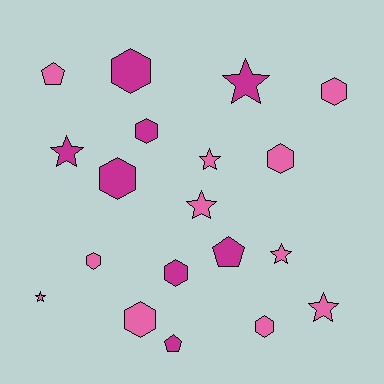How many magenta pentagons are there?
There are 2 magenta pentagons.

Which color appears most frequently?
Pink, with 11 objects.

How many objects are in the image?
There are 19 objects.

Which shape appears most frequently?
Hexagon, with 9 objects.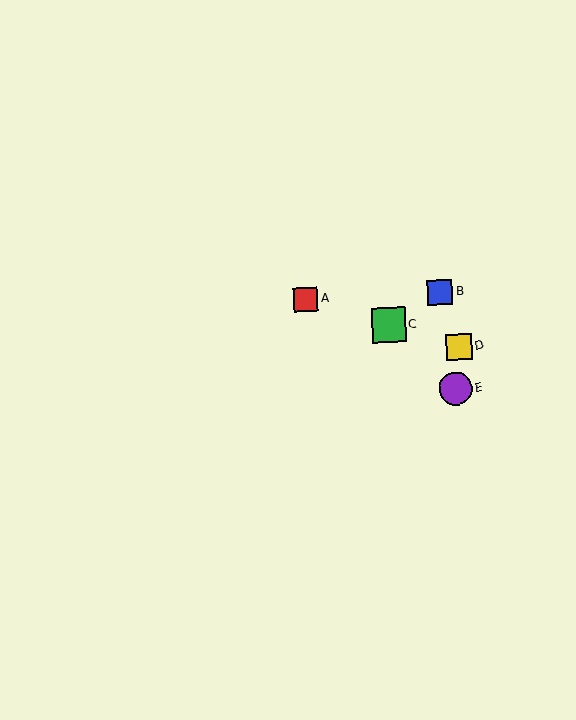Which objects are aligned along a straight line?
Objects A, C, D are aligned along a straight line.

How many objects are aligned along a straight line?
3 objects (A, C, D) are aligned along a straight line.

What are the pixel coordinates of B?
Object B is at (440, 292).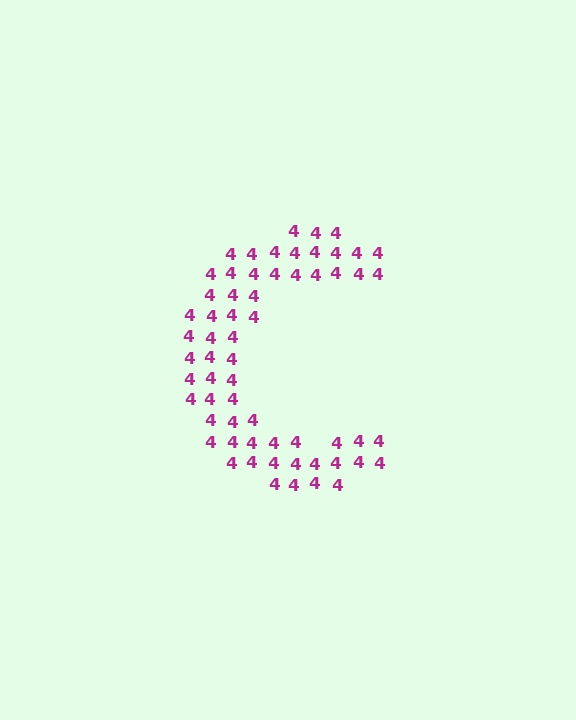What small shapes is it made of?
It is made of small digit 4's.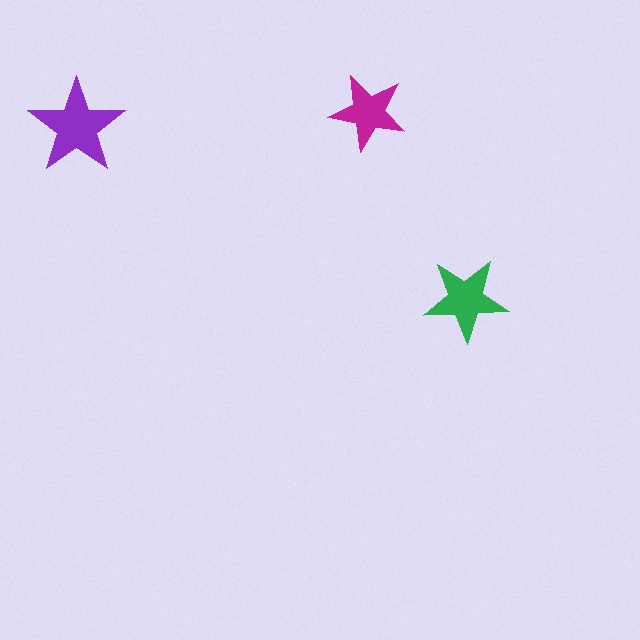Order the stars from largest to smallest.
the purple one, the green one, the magenta one.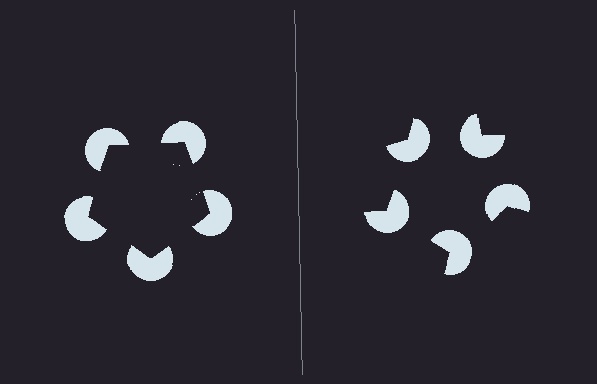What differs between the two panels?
The pac-man discs are positioned identically on both sides; only the wedge orientations differ. On the left they align to a pentagon; on the right they are misaligned.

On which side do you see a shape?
An illusory pentagon appears on the left side. On the right side the wedge cuts are rotated, so no coherent shape forms.